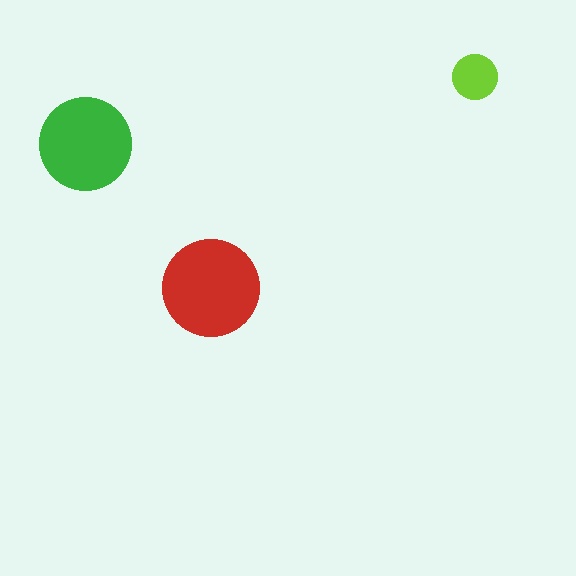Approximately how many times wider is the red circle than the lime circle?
About 2 times wider.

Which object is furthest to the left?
The green circle is leftmost.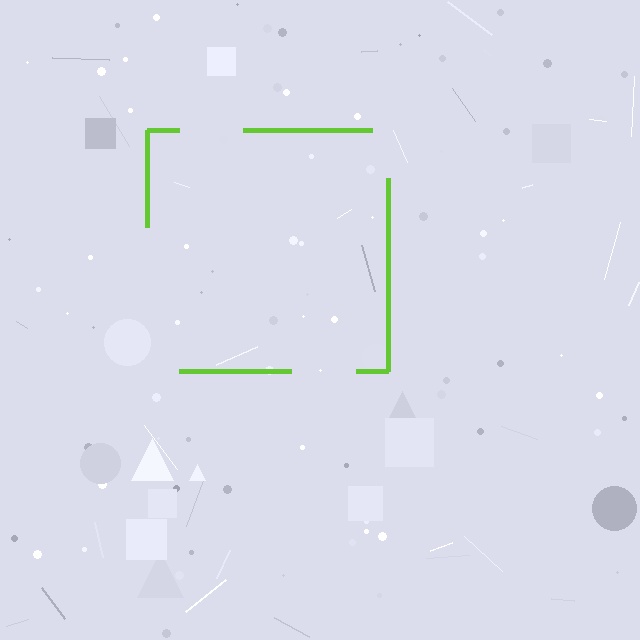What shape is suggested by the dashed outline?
The dashed outline suggests a square.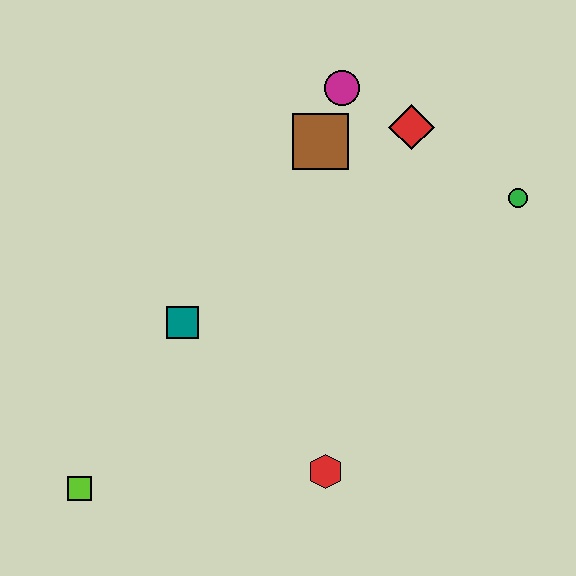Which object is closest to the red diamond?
The magenta circle is closest to the red diamond.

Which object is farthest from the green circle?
The lime square is farthest from the green circle.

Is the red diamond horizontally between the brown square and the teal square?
No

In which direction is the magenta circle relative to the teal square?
The magenta circle is above the teal square.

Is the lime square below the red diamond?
Yes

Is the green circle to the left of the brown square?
No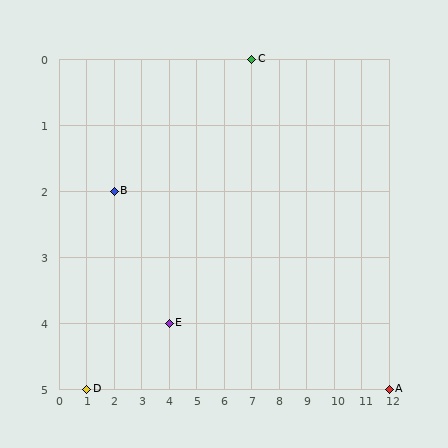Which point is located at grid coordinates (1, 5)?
Point D is at (1, 5).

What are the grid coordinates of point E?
Point E is at grid coordinates (4, 4).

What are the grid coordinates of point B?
Point B is at grid coordinates (2, 2).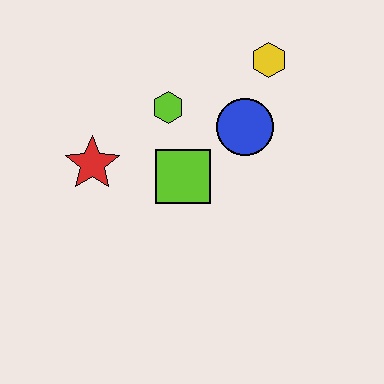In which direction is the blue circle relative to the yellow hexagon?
The blue circle is below the yellow hexagon.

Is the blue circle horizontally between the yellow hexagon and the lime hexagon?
Yes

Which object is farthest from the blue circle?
The red star is farthest from the blue circle.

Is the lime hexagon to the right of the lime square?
No